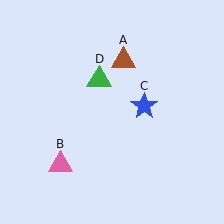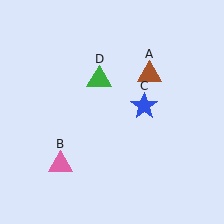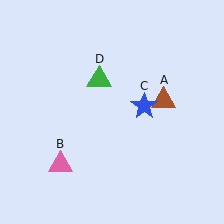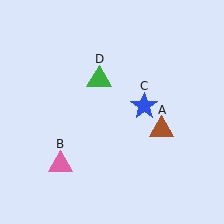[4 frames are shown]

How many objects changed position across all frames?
1 object changed position: brown triangle (object A).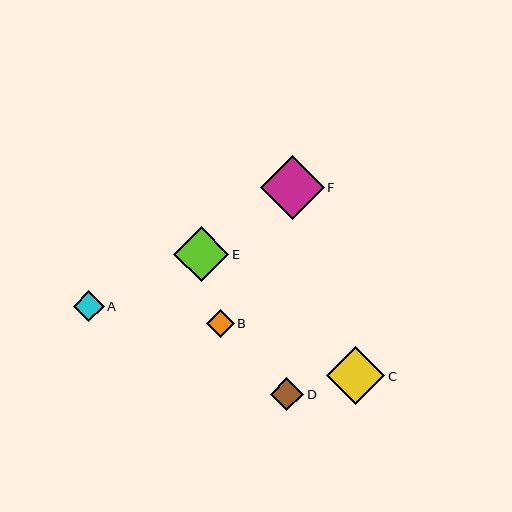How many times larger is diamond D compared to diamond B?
Diamond D is approximately 1.2 times the size of diamond B.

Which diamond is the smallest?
Diamond B is the smallest with a size of approximately 28 pixels.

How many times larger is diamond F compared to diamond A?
Diamond F is approximately 2.1 times the size of diamond A.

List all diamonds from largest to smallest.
From largest to smallest: F, C, E, D, A, B.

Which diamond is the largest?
Diamond F is the largest with a size of approximately 64 pixels.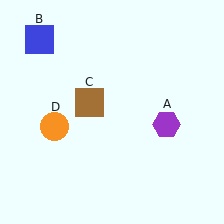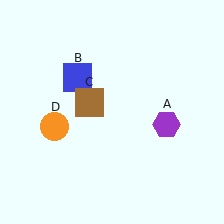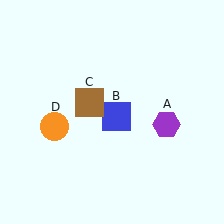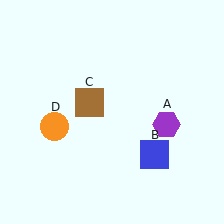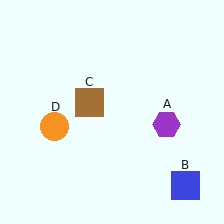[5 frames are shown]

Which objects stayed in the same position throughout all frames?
Purple hexagon (object A) and brown square (object C) and orange circle (object D) remained stationary.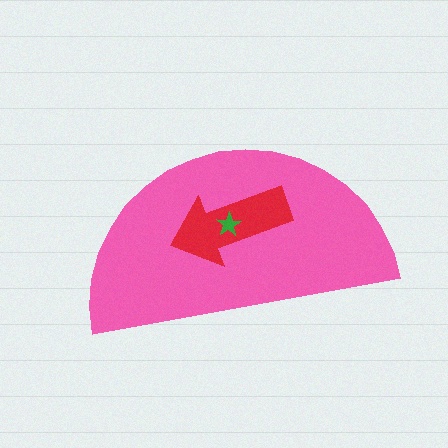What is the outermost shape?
The pink semicircle.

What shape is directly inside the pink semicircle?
The red arrow.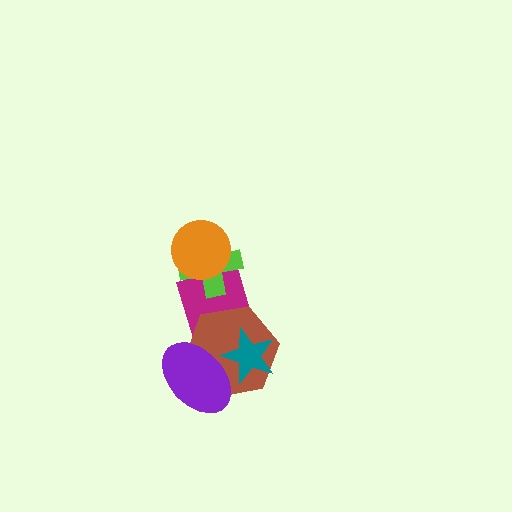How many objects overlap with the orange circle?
2 objects overlap with the orange circle.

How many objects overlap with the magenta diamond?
4 objects overlap with the magenta diamond.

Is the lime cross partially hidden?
Yes, it is partially covered by another shape.